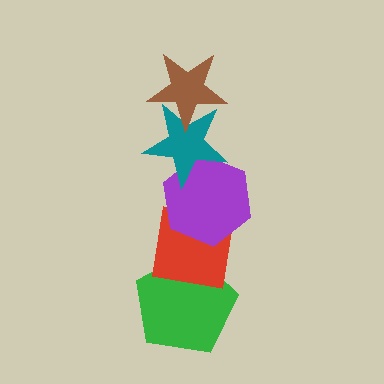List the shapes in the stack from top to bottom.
From top to bottom: the brown star, the teal star, the purple hexagon, the red square, the green pentagon.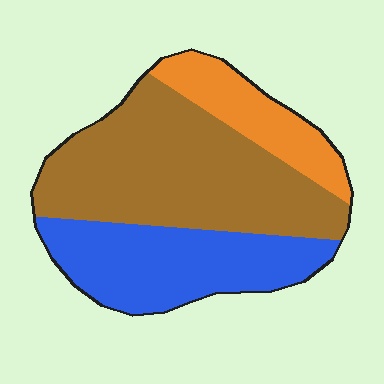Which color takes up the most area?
Brown, at roughly 50%.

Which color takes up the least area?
Orange, at roughly 15%.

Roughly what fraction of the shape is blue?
Blue covers roughly 30% of the shape.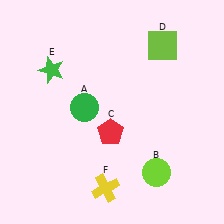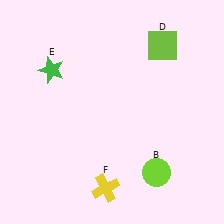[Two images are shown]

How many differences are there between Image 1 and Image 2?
There are 2 differences between the two images.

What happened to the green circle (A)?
The green circle (A) was removed in Image 2. It was in the top-left area of Image 1.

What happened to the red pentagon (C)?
The red pentagon (C) was removed in Image 2. It was in the bottom-left area of Image 1.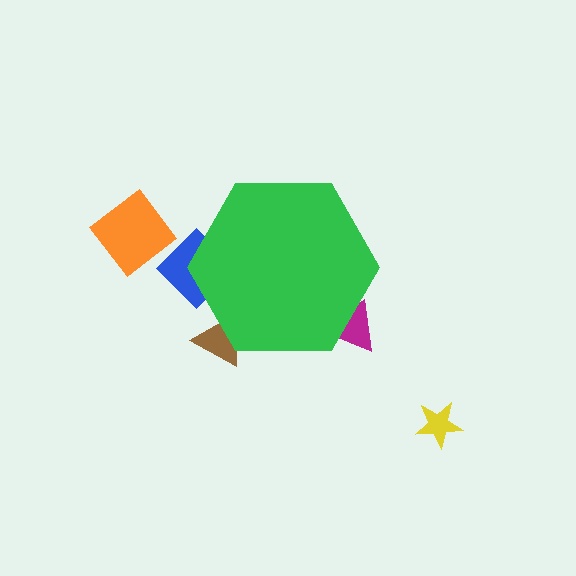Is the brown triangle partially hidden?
Yes, the brown triangle is partially hidden behind the green hexagon.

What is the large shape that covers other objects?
A green hexagon.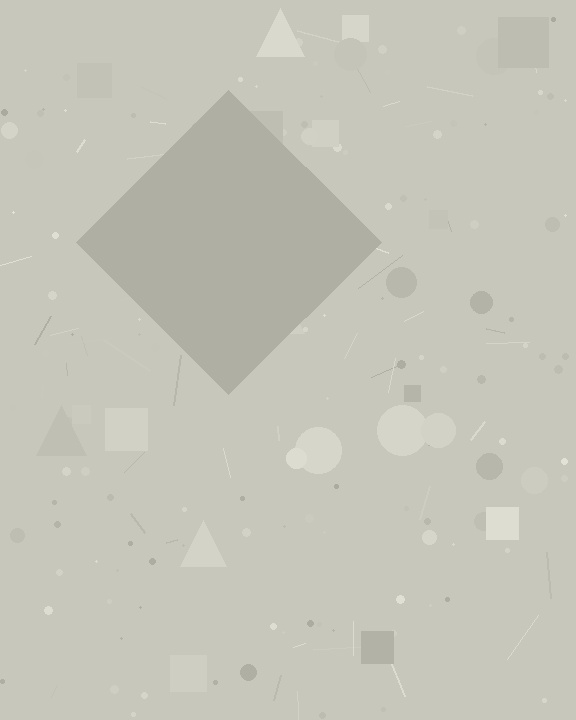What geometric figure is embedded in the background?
A diamond is embedded in the background.